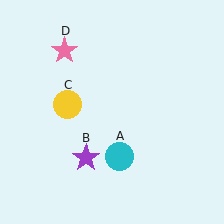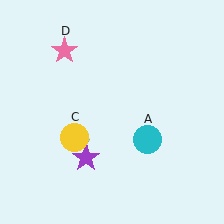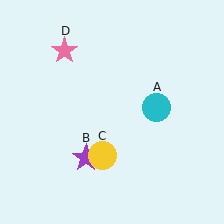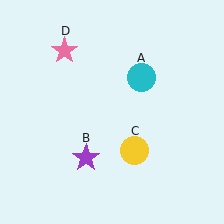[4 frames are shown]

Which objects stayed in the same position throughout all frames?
Purple star (object B) and pink star (object D) remained stationary.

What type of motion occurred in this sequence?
The cyan circle (object A), yellow circle (object C) rotated counterclockwise around the center of the scene.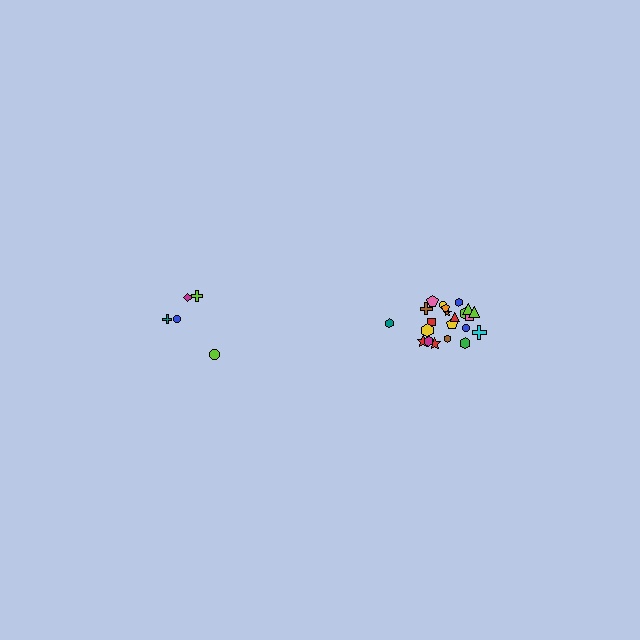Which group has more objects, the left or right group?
The right group.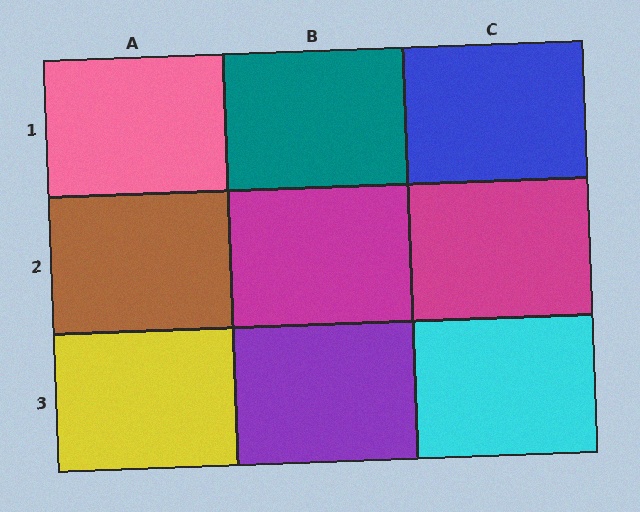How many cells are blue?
1 cell is blue.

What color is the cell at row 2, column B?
Magenta.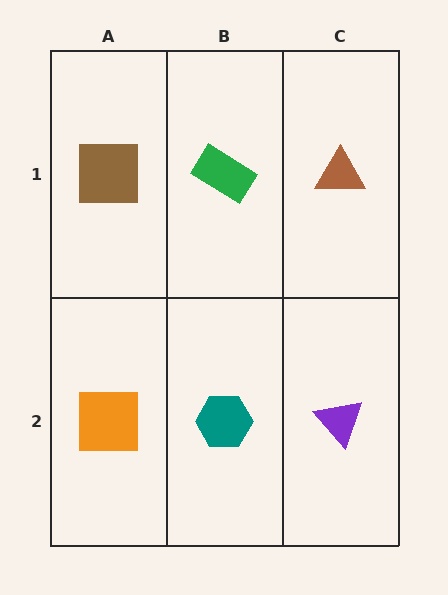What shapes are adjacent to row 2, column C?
A brown triangle (row 1, column C), a teal hexagon (row 2, column B).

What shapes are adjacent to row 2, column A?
A brown square (row 1, column A), a teal hexagon (row 2, column B).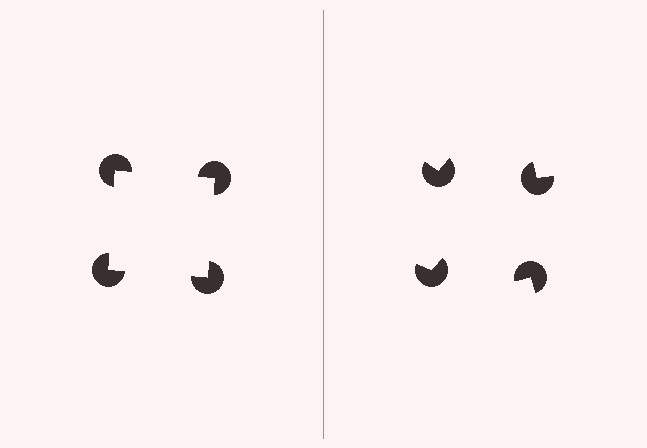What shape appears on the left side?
An illusory square.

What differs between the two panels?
The pac-man discs are positioned identically on both sides; only the wedge orientations differ. On the left they align to a square; on the right they are misaligned.